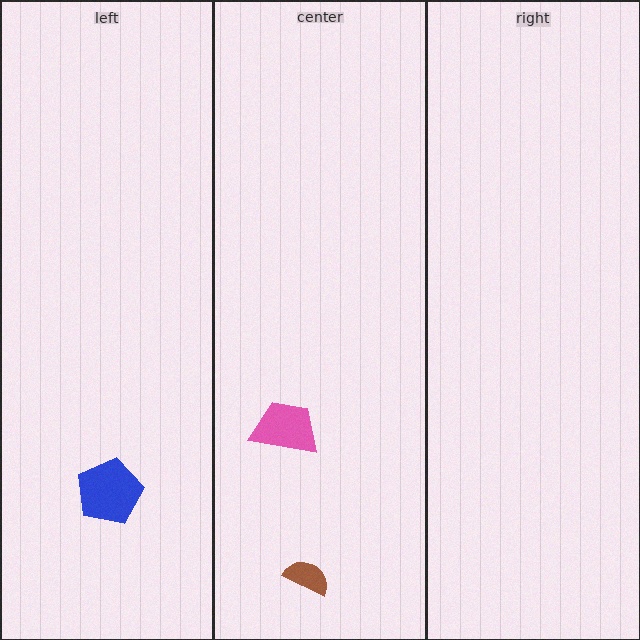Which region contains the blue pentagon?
The left region.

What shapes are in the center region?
The pink trapezoid, the brown semicircle.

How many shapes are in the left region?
1.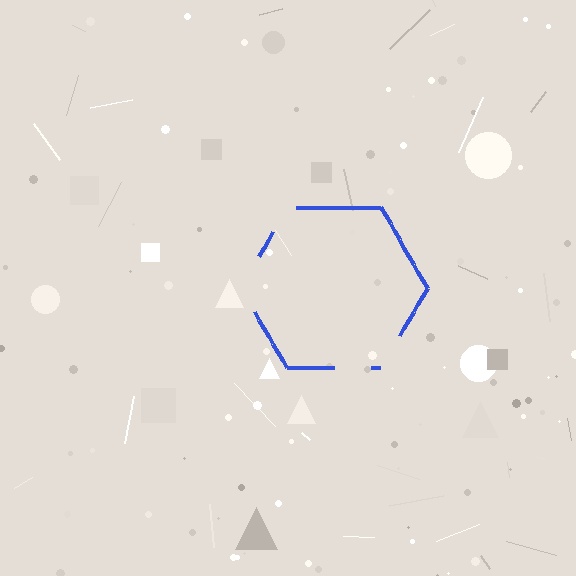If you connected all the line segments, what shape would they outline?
They would outline a hexagon.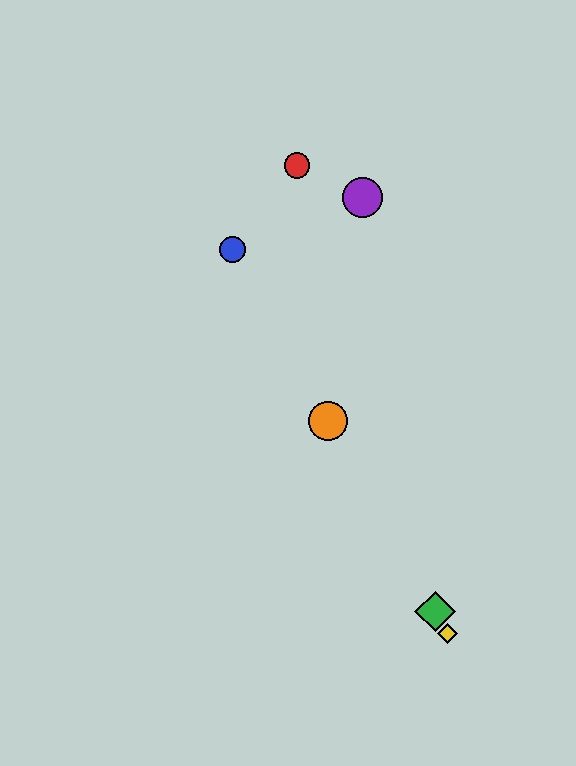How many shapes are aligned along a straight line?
4 shapes (the blue circle, the green diamond, the yellow diamond, the orange circle) are aligned along a straight line.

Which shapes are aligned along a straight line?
The blue circle, the green diamond, the yellow diamond, the orange circle are aligned along a straight line.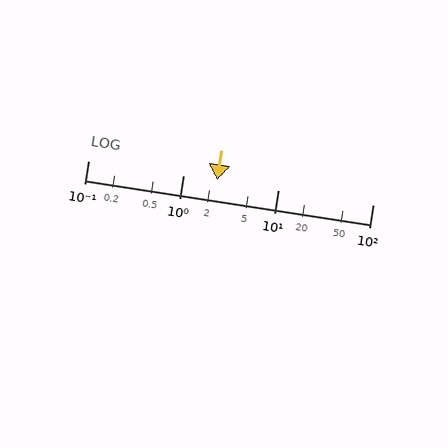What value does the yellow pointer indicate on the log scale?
The pointer indicates approximately 2.3.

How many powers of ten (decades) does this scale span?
The scale spans 3 decades, from 0.1 to 100.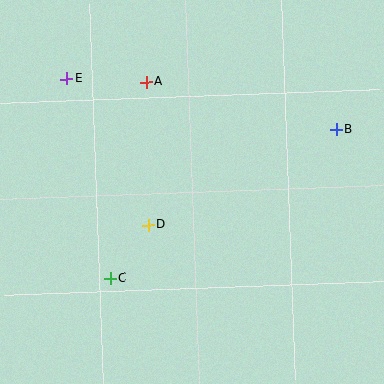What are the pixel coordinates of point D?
Point D is at (149, 225).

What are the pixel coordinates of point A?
Point A is at (146, 82).